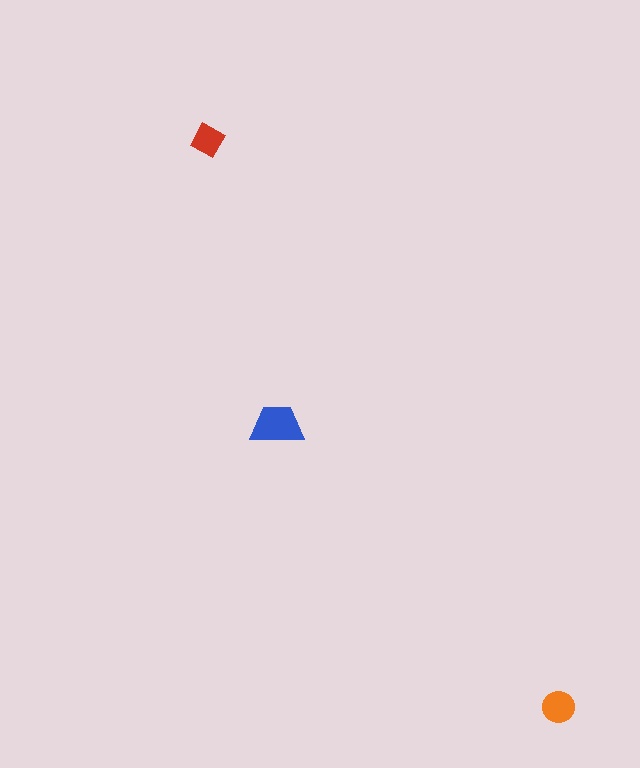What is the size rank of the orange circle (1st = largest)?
2nd.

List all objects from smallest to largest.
The red diamond, the orange circle, the blue trapezoid.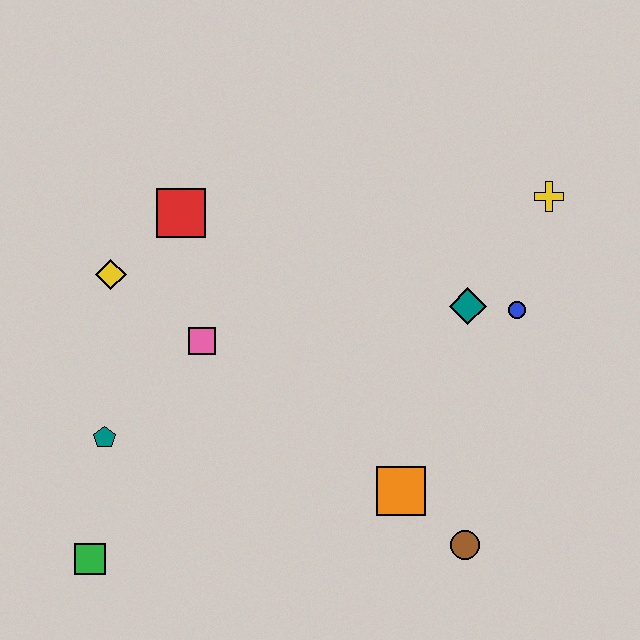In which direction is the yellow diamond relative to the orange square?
The yellow diamond is to the left of the orange square.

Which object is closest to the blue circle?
The teal diamond is closest to the blue circle.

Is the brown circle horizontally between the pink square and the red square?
No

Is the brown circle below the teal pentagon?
Yes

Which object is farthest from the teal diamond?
The green square is farthest from the teal diamond.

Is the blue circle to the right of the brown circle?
Yes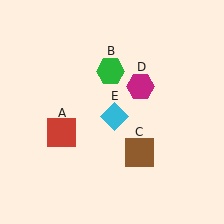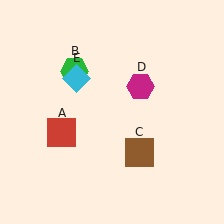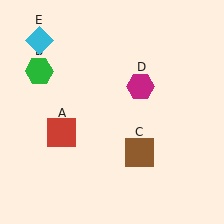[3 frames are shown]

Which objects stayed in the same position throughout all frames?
Red square (object A) and brown square (object C) and magenta hexagon (object D) remained stationary.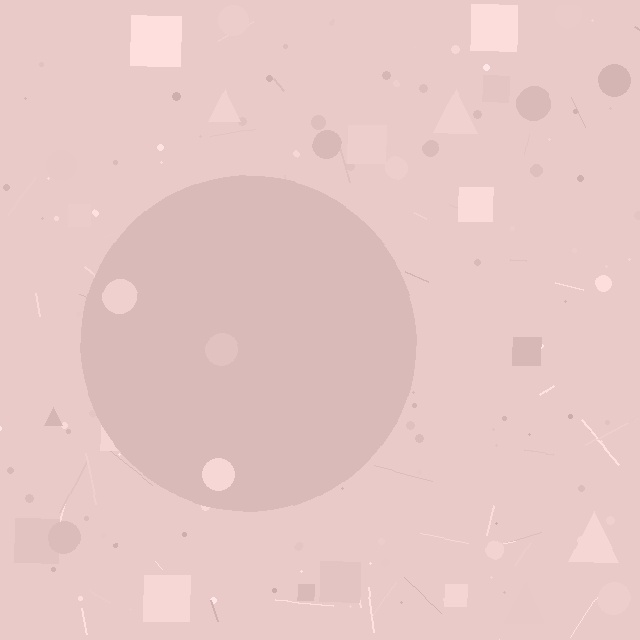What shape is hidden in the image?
A circle is hidden in the image.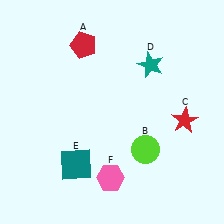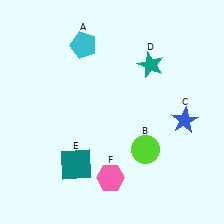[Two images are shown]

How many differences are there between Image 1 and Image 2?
There are 2 differences between the two images.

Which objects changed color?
A changed from red to cyan. C changed from red to blue.